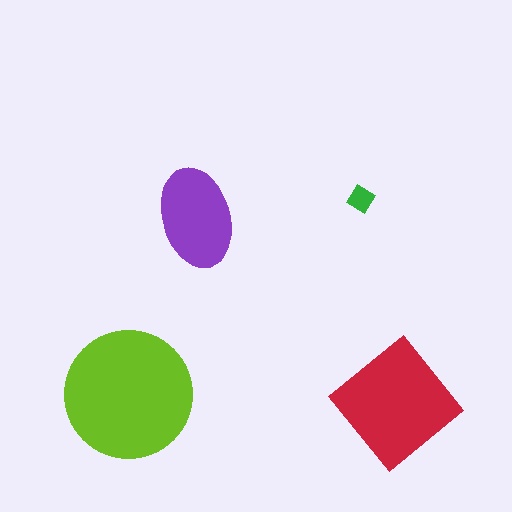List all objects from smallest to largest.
The green diamond, the purple ellipse, the red diamond, the lime circle.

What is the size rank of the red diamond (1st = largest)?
2nd.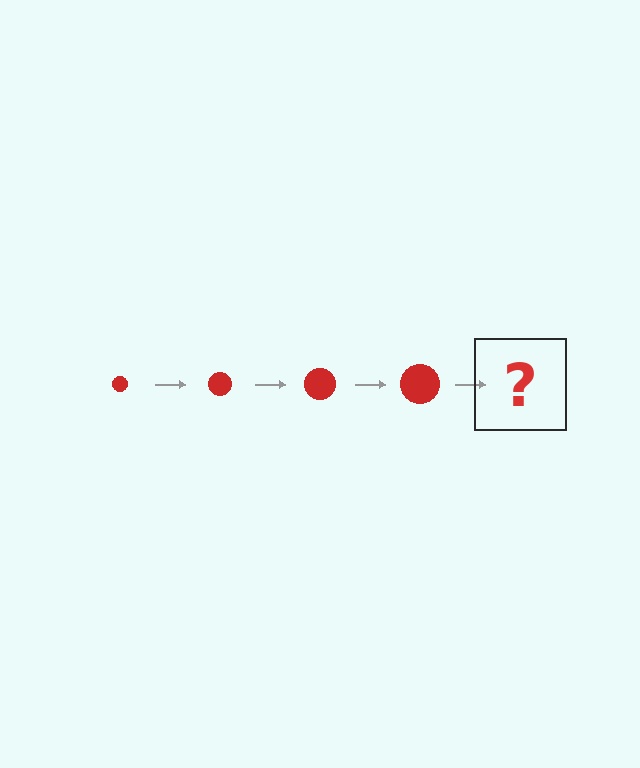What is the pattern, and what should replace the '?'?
The pattern is that the circle gets progressively larger each step. The '?' should be a red circle, larger than the previous one.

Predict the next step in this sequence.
The next step is a red circle, larger than the previous one.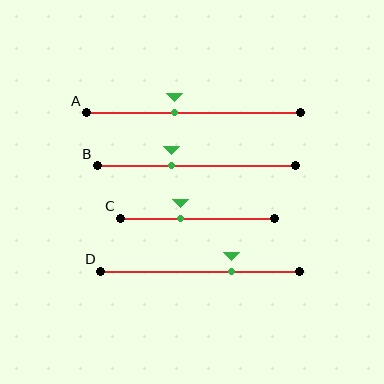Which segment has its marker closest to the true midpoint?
Segment A has its marker closest to the true midpoint.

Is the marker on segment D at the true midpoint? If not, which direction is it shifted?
No, the marker on segment D is shifted to the right by about 16% of the segment length.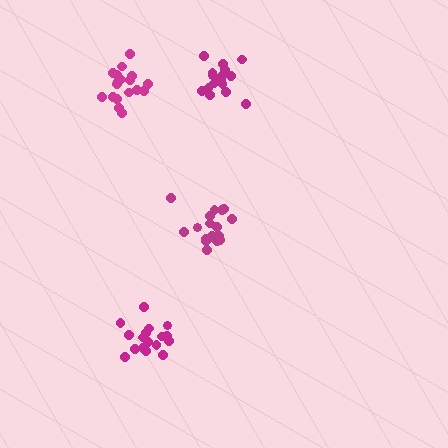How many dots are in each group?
Group 1: 19 dots, Group 2: 19 dots, Group 3: 16 dots, Group 4: 17 dots (71 total).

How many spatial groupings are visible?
There are 4 spatial groupings.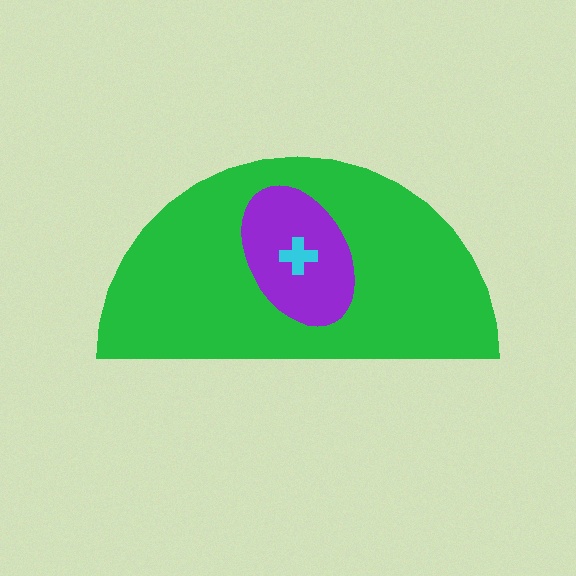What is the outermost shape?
The green semicircle.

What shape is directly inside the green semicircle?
The purple ellipse.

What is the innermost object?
The cyan cross.